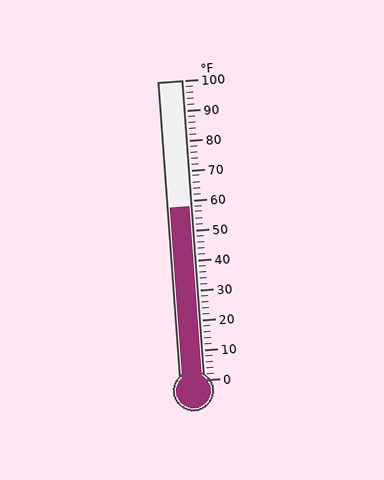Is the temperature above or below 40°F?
The temperature is above 40°F.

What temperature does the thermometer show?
The thermometer shows approximately 58°F.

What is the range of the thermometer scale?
The thermometer scale ranges from 0°F to 100°F.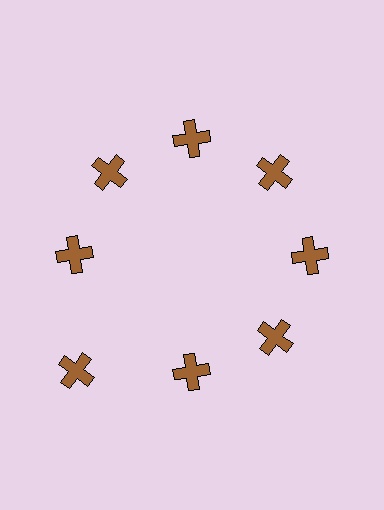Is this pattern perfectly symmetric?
No. The 8 brown crosses are arranged in a ring, but one element near the 8 o'clock position is pushed outward from the center, breaking the 8-fold rotational symmetry.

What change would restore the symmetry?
The symmetry would be restored by moving it inward, back onto the ring so that all 8 crosses sit at equal angles and equal distance from the center.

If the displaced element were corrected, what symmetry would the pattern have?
It would have 8-fold rotational symmetry — the pattern would map onto itself every 45 degrees.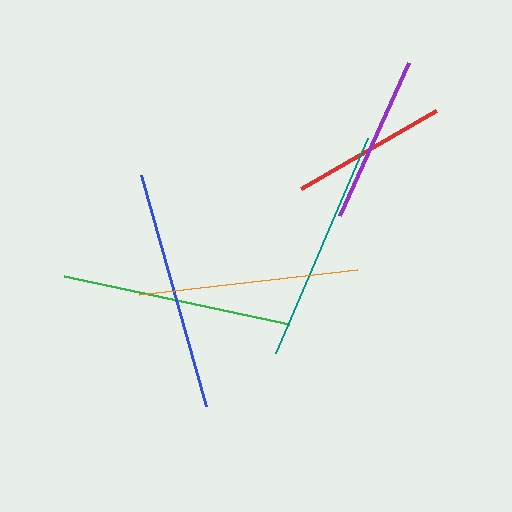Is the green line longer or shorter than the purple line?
The green line is longer than the purple line.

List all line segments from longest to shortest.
From longest to shortest: blue, teal, green, orange, purple, red.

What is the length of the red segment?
The red segment is approximately 157 pixels long.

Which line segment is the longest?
The blue line is the longest at approximately 241 pixels.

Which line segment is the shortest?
The red line is the shortest at approximately 157 pixels.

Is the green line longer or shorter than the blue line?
The blue line is longer than the green line.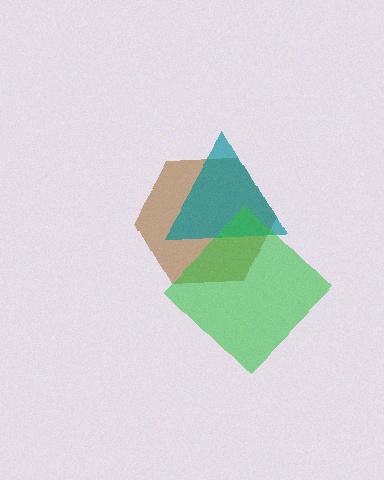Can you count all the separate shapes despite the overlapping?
Yes, there are 3 separate shapes.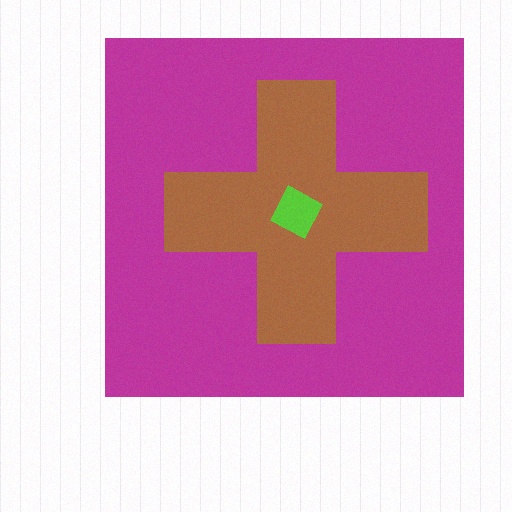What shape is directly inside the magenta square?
The brown cross.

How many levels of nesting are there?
3.